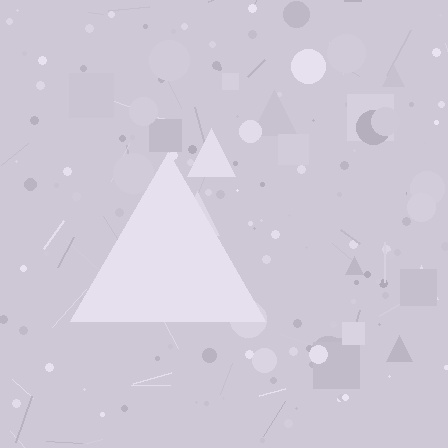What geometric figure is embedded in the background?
A triangle is embedded in the background.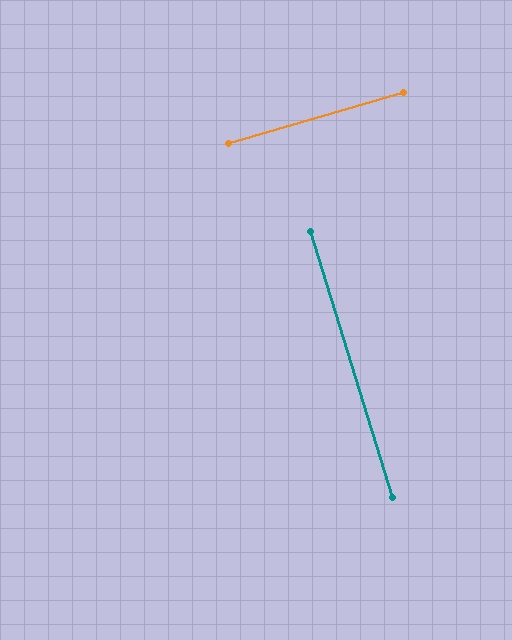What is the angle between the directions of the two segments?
Approximately 89 degrees.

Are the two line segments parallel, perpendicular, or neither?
Perpendicular — they meet at approximately 89°.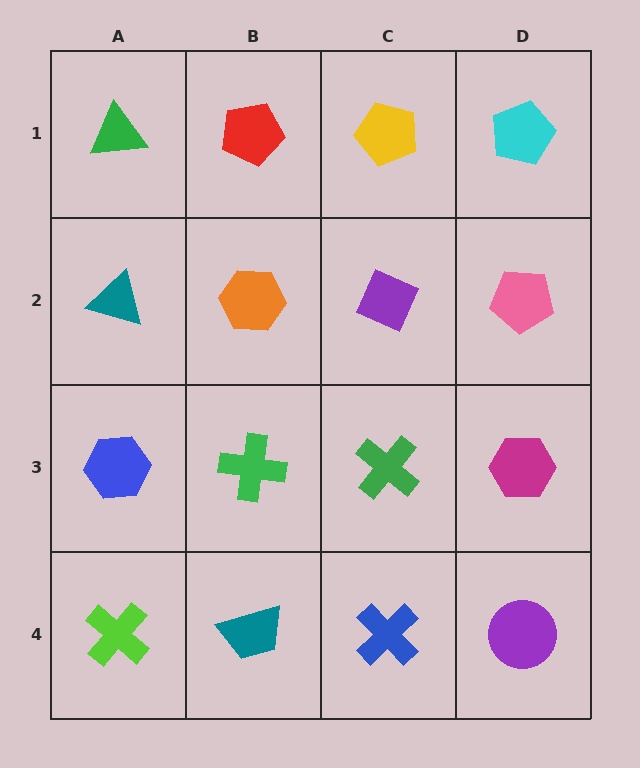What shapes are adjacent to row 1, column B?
An orange hexagon (row 2, column B), a green triangle (row 1, column A), a yellow pentagon (row 1, column C).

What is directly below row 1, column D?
A pink pentagon.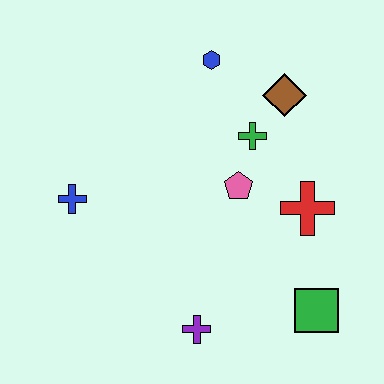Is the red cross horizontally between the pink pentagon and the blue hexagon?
No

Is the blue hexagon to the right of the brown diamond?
No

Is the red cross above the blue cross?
No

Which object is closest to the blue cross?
The pink pentagon is closest to the blue cross.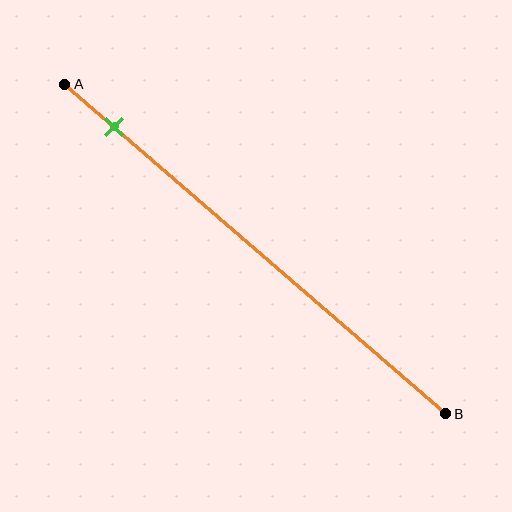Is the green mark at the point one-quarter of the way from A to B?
No, the mark is at about 15% from A, not at the 25% one-quarter point.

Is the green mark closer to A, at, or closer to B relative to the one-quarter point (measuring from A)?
The green mark is closer to point A than the one-quarter point of segment AB.